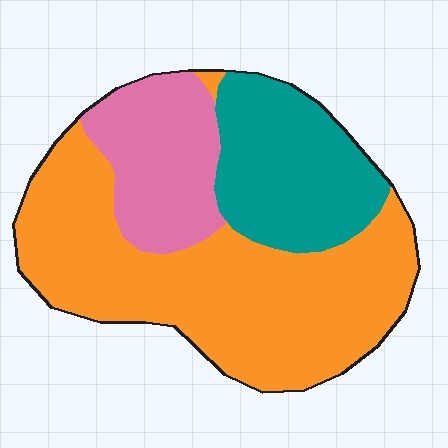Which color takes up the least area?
Pink, at roughly 20%.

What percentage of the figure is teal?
Teal covers around 25% of the figure.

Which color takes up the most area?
Orange, at roughly 55%.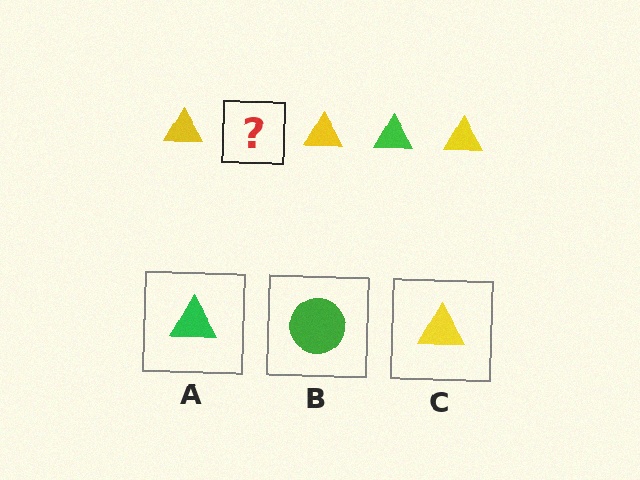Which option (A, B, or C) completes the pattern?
A.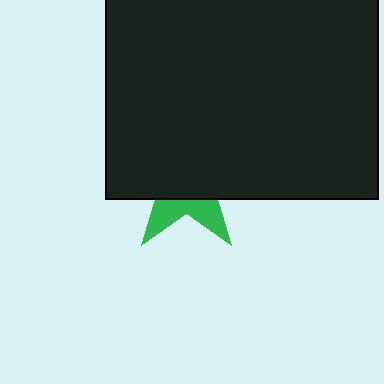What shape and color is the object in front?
The object in front is a black rectangle.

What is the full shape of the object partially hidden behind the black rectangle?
The partially hidden object is a green star.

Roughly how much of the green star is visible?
A small part of it is visible (roughly 31%).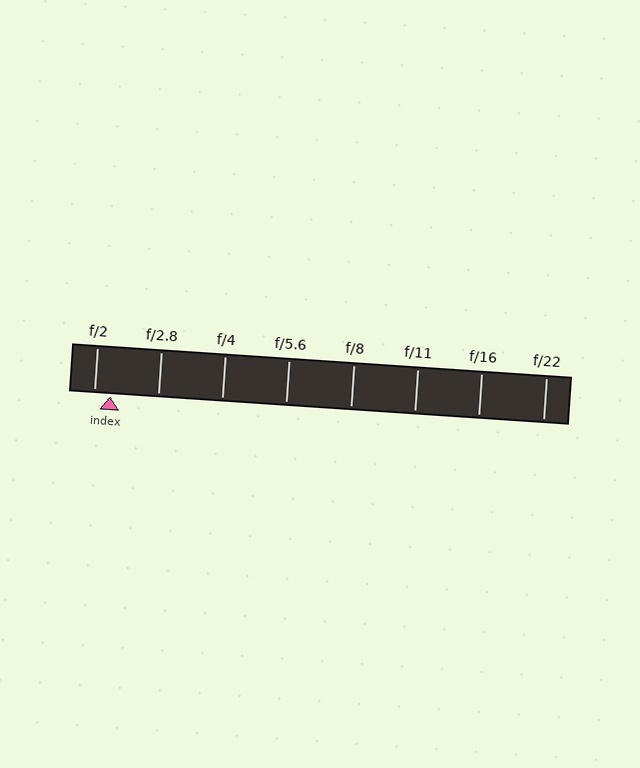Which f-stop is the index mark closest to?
The index mark is closest to f/2.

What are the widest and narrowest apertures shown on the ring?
The widest aperture shown is f/2 and the narrowest is f/22.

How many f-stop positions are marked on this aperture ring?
There are 8 f-stop positions marked.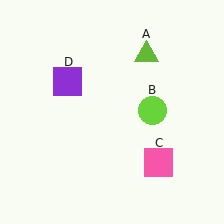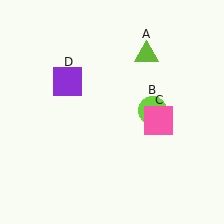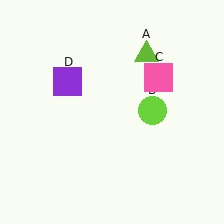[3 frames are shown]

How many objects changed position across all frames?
1 object changed position: pink square (object C).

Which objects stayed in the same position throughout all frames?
Lime triangle (object A) and lime circle (object B) and purple square (object D) remained stationary.